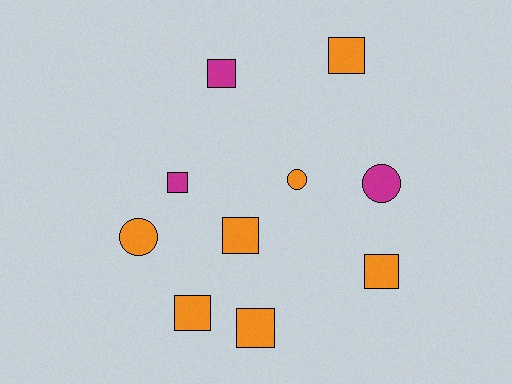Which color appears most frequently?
Orange, with 7 objects.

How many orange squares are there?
There are 5 orange squares.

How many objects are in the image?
There are 10 objects.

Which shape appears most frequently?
Square, with 7 objects.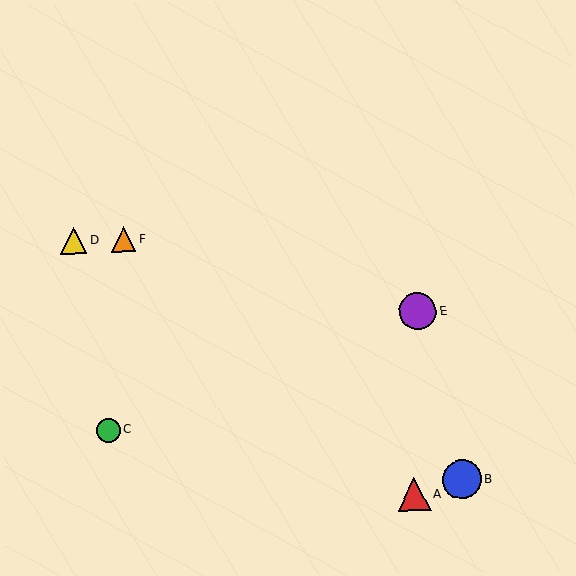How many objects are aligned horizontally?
2 objects (D, F) are aligned horizontally.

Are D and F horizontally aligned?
Yes, both are at y≈241.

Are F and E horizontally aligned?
No, F is at y≈240 and E is at y≈311.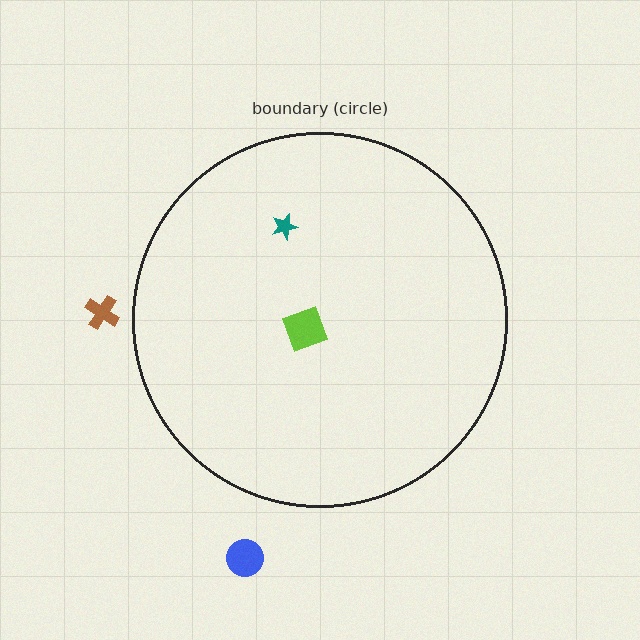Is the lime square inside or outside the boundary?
Inside.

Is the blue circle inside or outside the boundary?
Outside.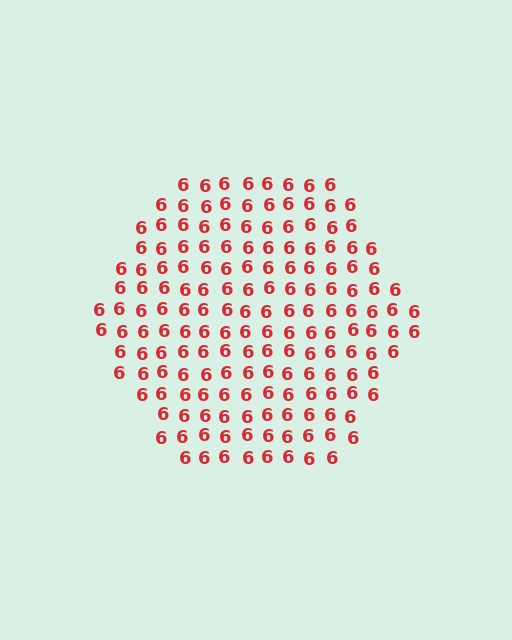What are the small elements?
The small elements are digit 6's.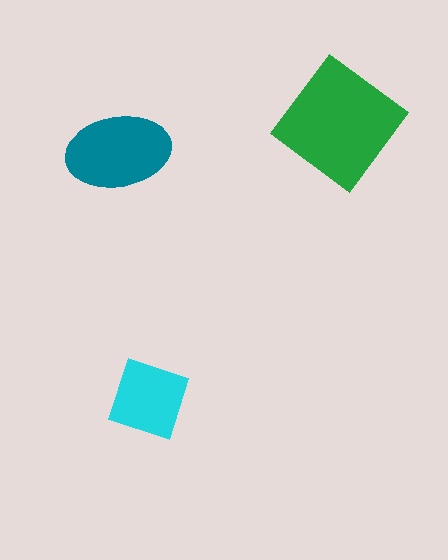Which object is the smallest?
The cyan diamond.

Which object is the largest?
The green diamond.